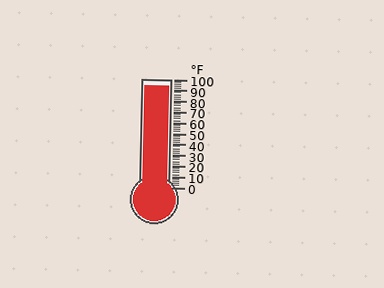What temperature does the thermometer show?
The thermometer shows approximately 94°F.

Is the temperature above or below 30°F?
The temperature is above 30°F.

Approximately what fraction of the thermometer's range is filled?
The thermometer is filled to approximately 95% of its range.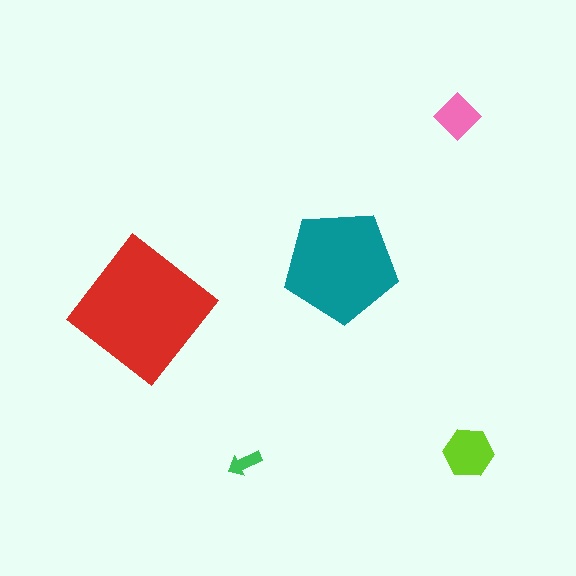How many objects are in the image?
There are 5 objects in the image.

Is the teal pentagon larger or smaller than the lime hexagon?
Larger.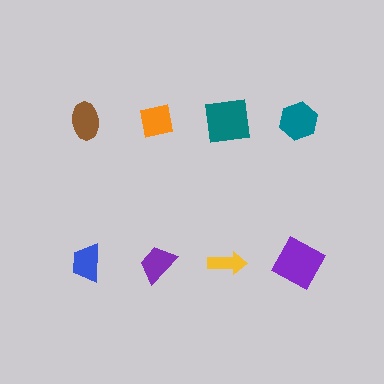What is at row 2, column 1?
A blue trapezoid.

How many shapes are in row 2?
4 shapes.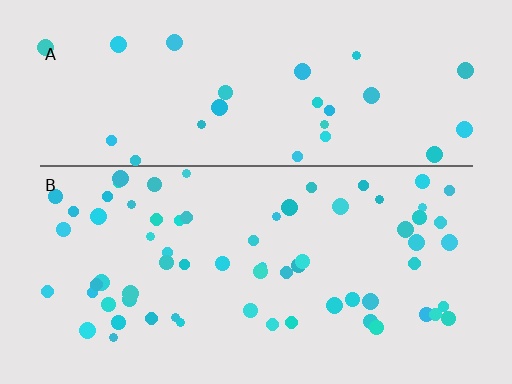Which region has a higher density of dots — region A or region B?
B (the bottom).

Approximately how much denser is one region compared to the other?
Approximately 2.3× — region B over region A.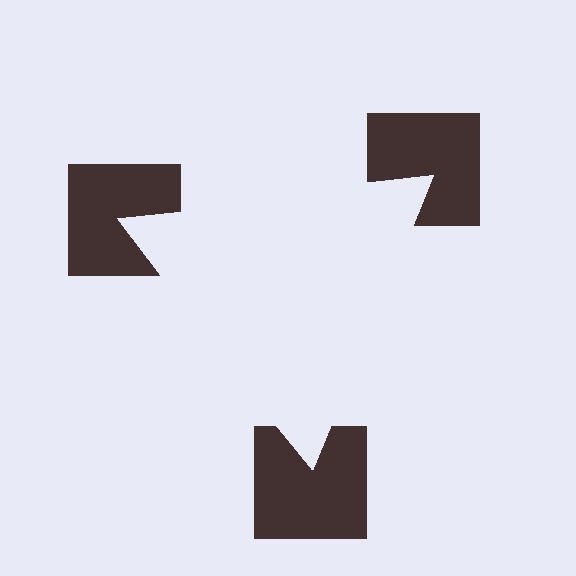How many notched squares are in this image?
There are 3 — one at each vertex of the illusory triangle.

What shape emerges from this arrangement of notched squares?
An illusory triangle — its edges are inferred from the aligned wedge cuts in the notched squares, not physically drawn.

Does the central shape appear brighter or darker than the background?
It typically appears slightly brighter than the background, even though no actual brightness change is drawn.